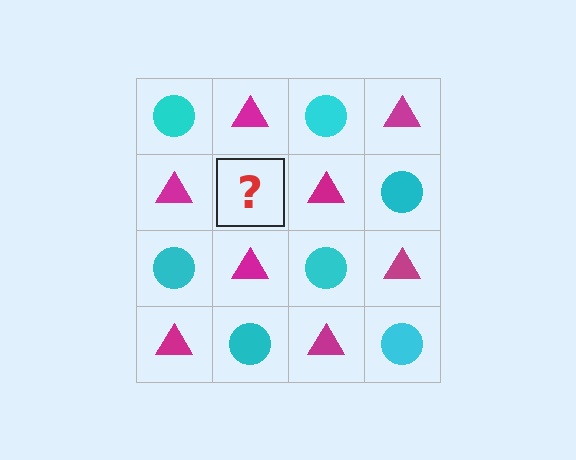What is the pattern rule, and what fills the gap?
The rule is that it alternates cyan circle and magenta triangle in a checkerboard pattern. The gap should be filled with a cyan circle.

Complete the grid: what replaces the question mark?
The question mark should be replaced with a cyan circle.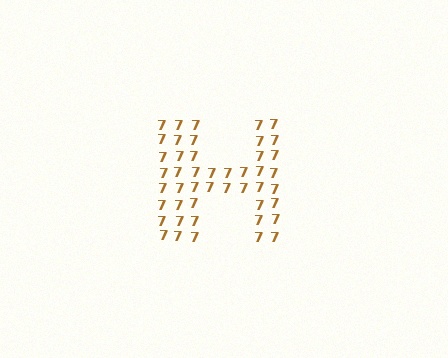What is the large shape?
The large shape is the letter H.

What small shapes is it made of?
It is made of small digit 7's.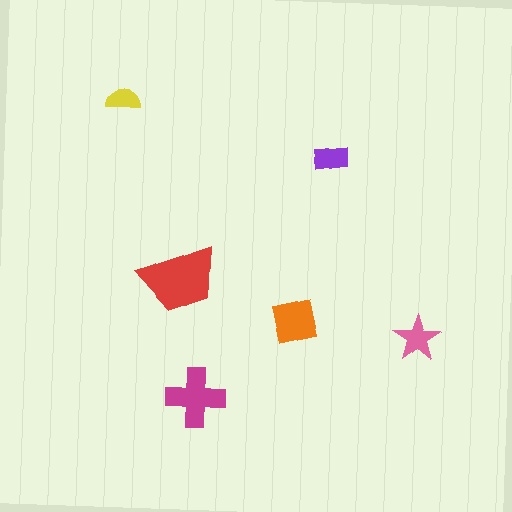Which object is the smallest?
The yellow semicircle.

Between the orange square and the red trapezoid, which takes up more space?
The red trapezoid.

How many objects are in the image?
There are 6 objects in the image.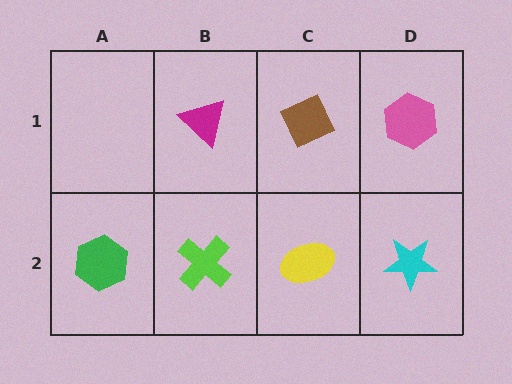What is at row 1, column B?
A magenta triangle.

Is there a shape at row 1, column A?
No, that cell is empty.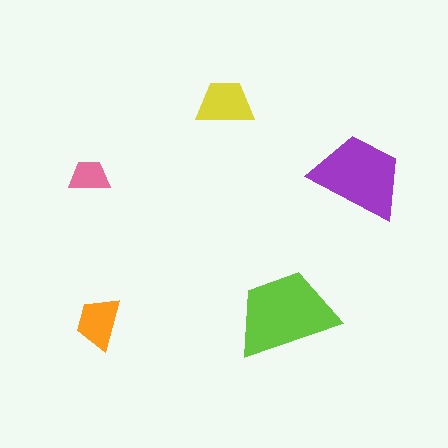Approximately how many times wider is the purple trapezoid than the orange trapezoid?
About 2 times wider.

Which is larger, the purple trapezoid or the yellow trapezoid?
The purple one.